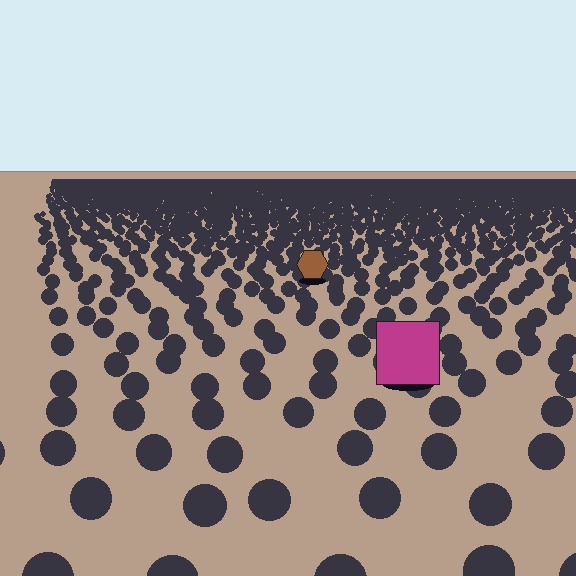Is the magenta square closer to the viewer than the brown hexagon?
Yes. The magenta square is closer — you can tell from the texture gradient: the ground texture is coarser near it.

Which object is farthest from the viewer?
The brown hexagon is farthest from the viewer. It appears smaller and the ground texture around it is denser.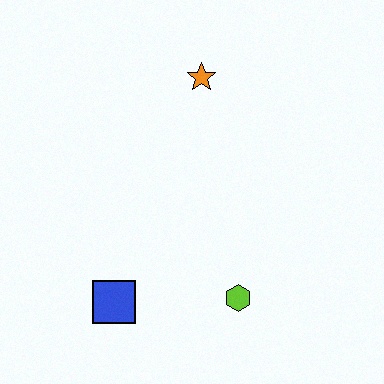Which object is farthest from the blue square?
The orange star is farthest from the blue square.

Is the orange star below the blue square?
No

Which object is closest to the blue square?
The lime hexagon is closest to the blue square.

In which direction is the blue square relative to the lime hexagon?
The blue square is to the left of the lime hexagon.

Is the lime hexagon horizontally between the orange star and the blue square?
No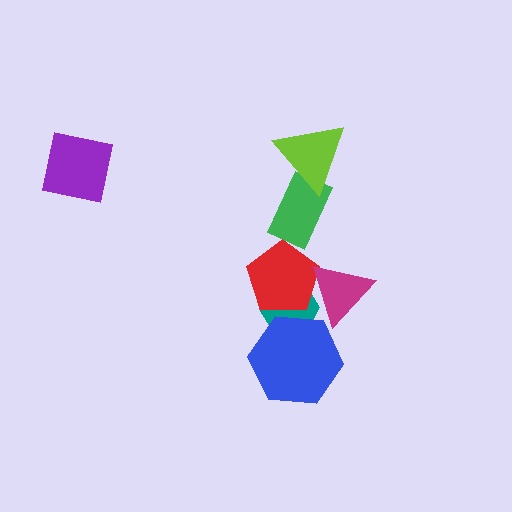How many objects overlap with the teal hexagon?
3 objects overlap with the teal hexagon.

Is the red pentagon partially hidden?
Yes, it is partially covered by another shape.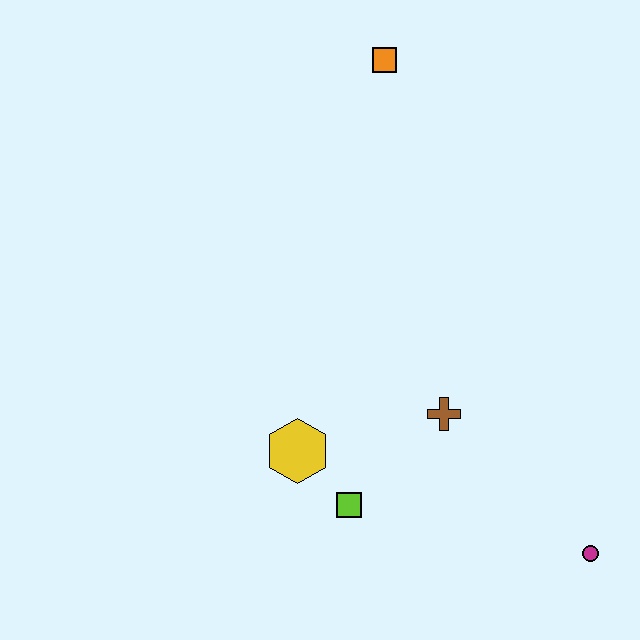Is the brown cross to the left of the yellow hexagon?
No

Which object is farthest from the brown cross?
The orange square is farthest from the brown cross.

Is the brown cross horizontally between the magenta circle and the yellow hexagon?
Yes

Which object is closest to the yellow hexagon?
The lime square is closest to the yellow hexagon.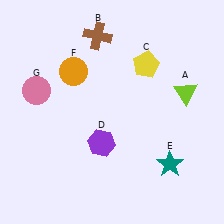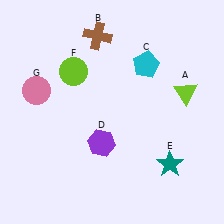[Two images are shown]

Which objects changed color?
C changed from yellow to cyan. F changed from orange to lime.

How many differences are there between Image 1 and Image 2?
There are 2 differences between the two images.